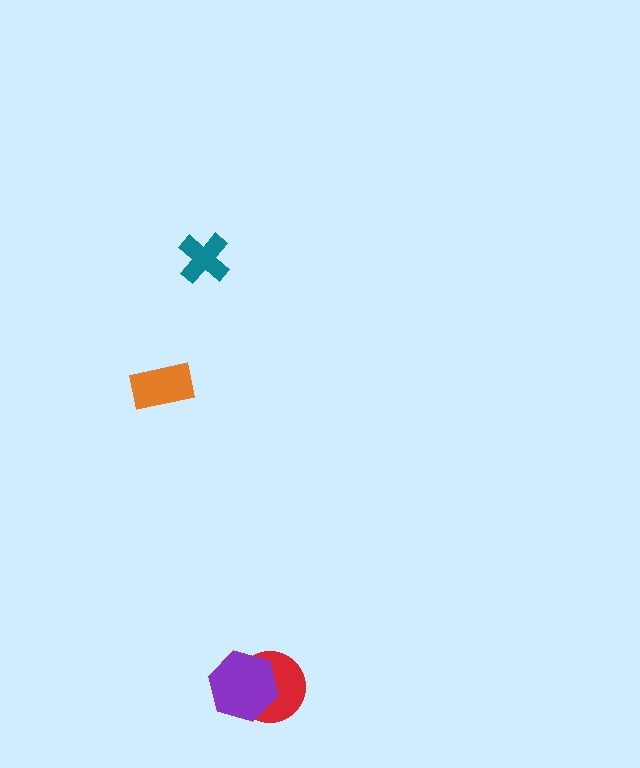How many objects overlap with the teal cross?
0 objects overlap with the teal cross.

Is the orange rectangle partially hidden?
No, no other shape covers it.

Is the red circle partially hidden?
Yes, it is partially covered by another shape.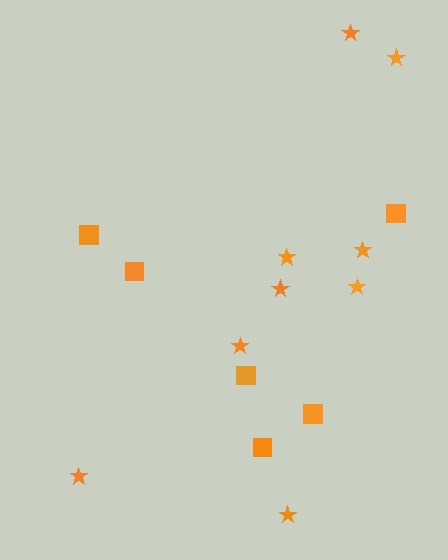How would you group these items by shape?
There are 2 groups: one group of stars (9) and one group of squares (6).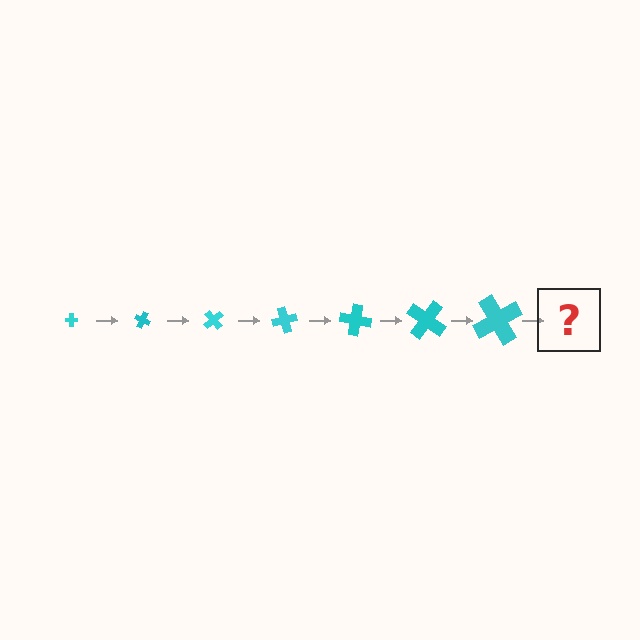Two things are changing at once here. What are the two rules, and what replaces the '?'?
The two rules are that the cross grows larger each step and it rotates 25 degrees each step. The '?' should be a cross, larger than the previous one and rotated 175 degrees from the start.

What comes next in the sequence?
The next element should be a cross, larger than the previous one and rotated 175 degrees from the start.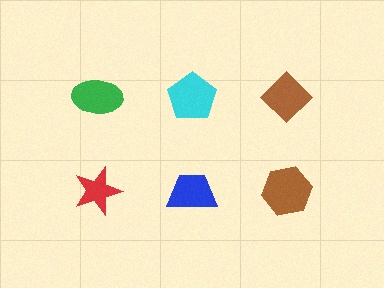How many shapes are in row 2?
3 shapes.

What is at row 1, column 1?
A green ellipse.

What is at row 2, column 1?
A red star.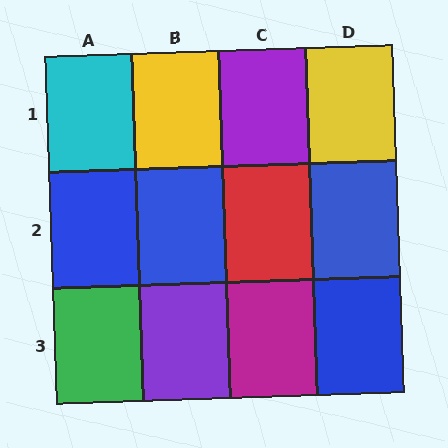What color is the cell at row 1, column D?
Yellow.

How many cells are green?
1 cell is green.